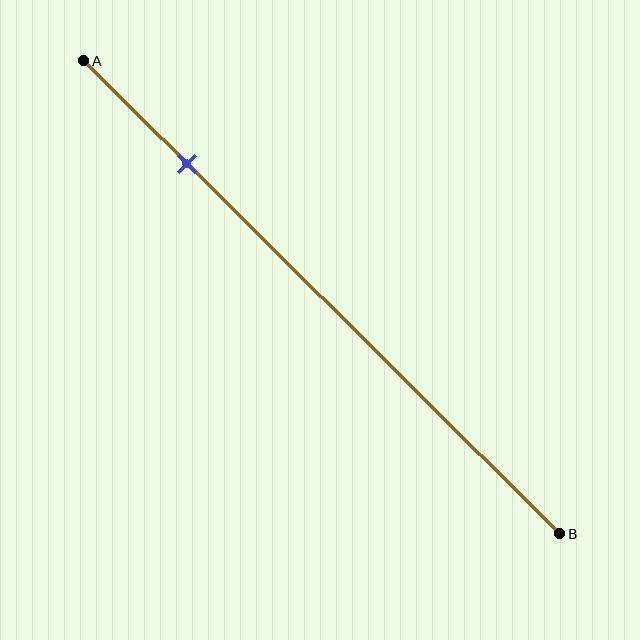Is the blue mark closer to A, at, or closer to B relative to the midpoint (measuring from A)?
The blue mark is closer to point A than the midpoint of segment AB.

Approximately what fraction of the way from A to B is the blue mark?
The blue mark is approximately 20% of the way from A to B.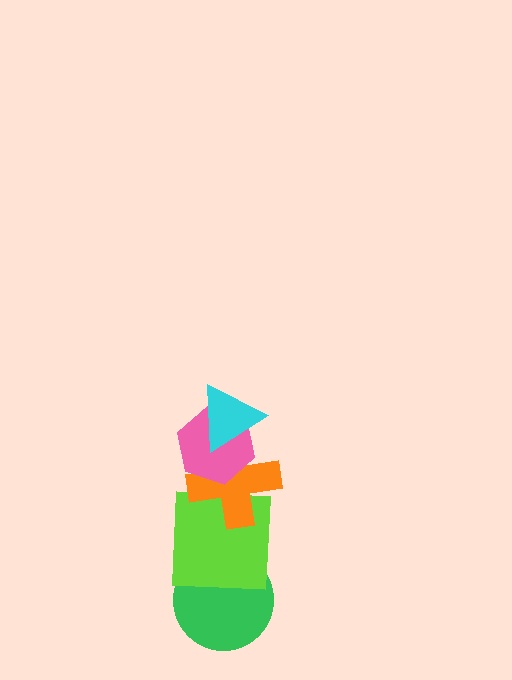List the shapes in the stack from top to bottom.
From top to bottom: the cyan triangle, the pink hexagon, the orange cross, the lime square, the green circle.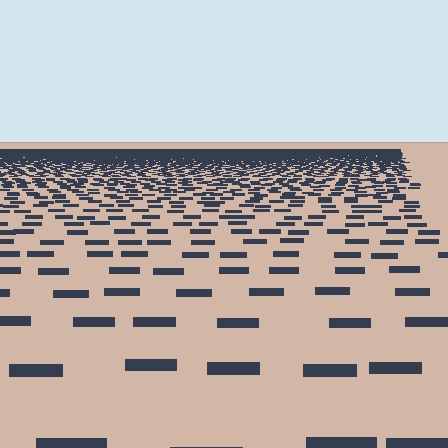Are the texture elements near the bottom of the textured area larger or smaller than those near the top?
Larger. Near the bottom, elements are closer to the viewer and appear at a bigger on-screen size.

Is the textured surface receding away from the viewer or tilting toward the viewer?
The surface is receding away from the viewer. Texture elements get smaller and denser toward the top.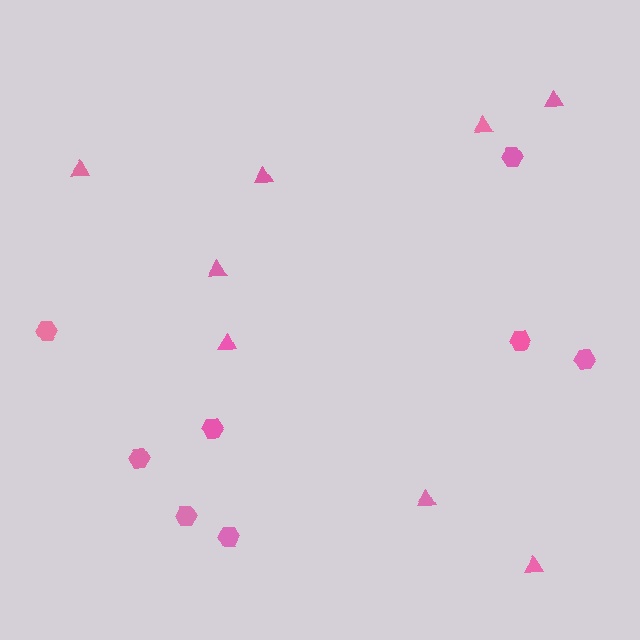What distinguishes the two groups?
There are 2 groups: one group of hexagons (8) and one group of triangles (8).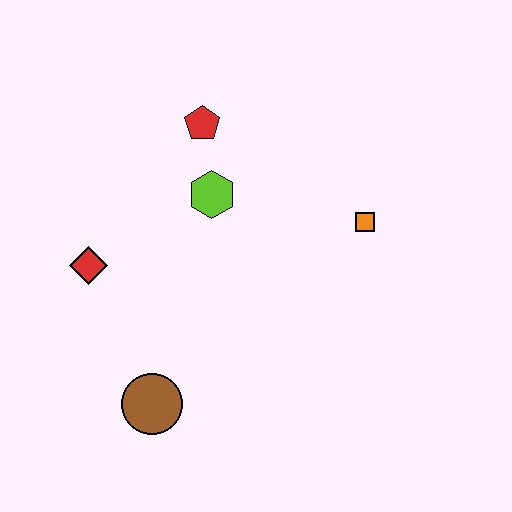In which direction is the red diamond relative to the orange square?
The red diamond is to the left of the orange square.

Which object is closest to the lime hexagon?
The red pentagon is closest to the lime hexagon.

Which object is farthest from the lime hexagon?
The brown circle is farthest from the lime hexagon.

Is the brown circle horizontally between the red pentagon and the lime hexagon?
No